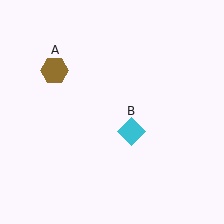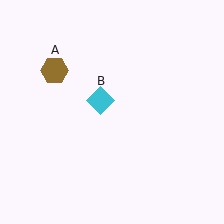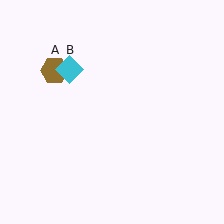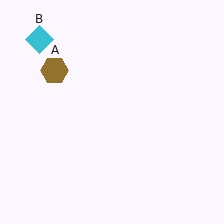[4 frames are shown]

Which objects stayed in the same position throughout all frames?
Brown hexagon (object A) remained stationary.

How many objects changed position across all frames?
1 object changed position: cyan diamond (object B).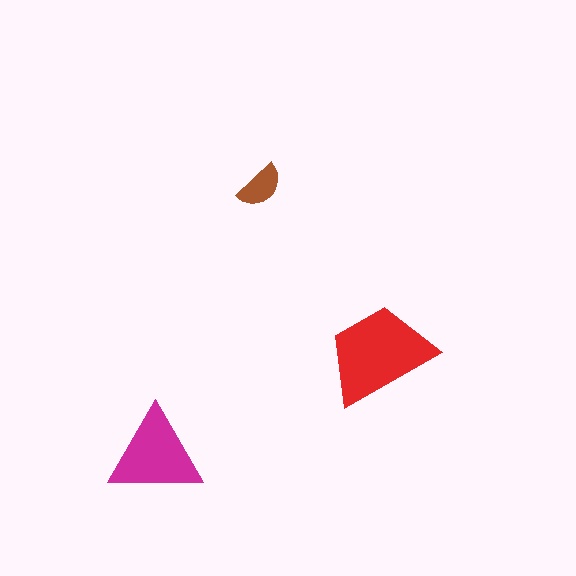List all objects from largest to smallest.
The red trapezoid, the magenta triangle, the brown semicircle.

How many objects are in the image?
There are 3 objects in the image.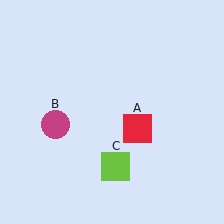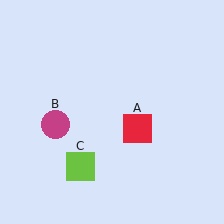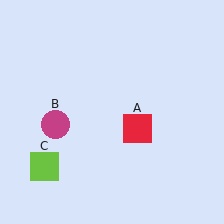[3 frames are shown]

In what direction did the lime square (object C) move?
The lime square (object C) moved left.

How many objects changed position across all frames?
1 object changed position: lime square (object C).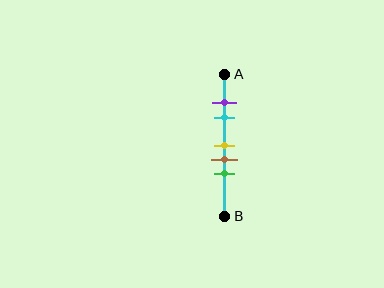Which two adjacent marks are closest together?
The purple and cyan marks are the closest adjacent pair.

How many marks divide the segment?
There are 5 marks dividing the segment.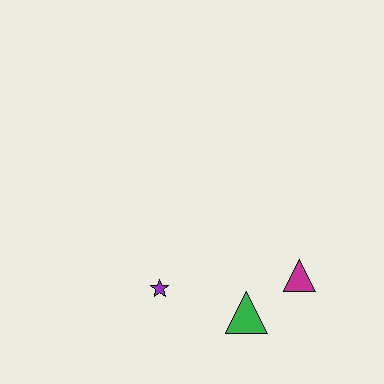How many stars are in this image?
There is 1 star.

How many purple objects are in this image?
There is 1 purple object.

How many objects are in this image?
There are 3 objects.